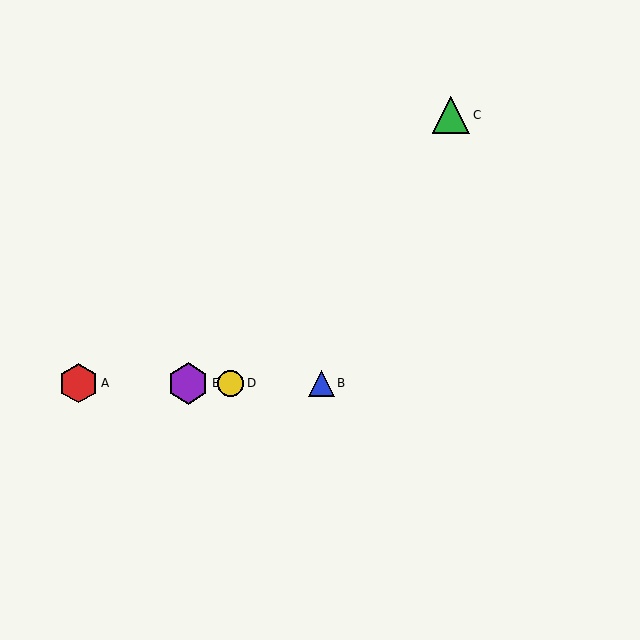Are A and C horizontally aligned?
No, A is at y≈383 and C is at y≈115.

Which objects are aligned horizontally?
Objects A, B, D, E are aligned horizontally.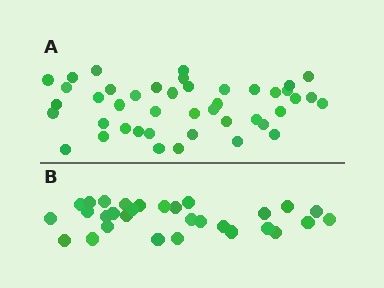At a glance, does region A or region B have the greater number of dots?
Region A (the top region) has more dots.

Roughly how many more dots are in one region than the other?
Region A has approximately 15 more dots than region B.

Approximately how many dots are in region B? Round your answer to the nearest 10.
About 30 dots.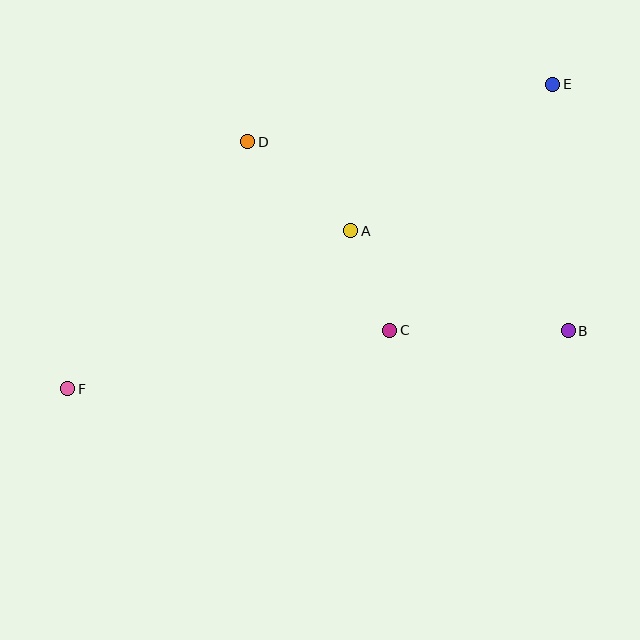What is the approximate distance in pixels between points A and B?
The distance between A and B is approximately 240 pixels.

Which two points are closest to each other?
Points A and C are closest to each other.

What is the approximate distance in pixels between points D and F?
The distance between D and F is approximately 306 pixels.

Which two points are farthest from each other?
Points E and F are farthest from each other.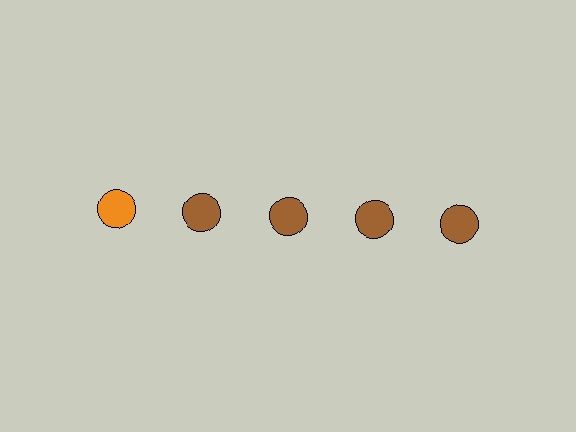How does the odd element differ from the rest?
It has a different color: orange instead of brown.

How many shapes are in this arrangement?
There are 5 shapes arranged in a grid pattern.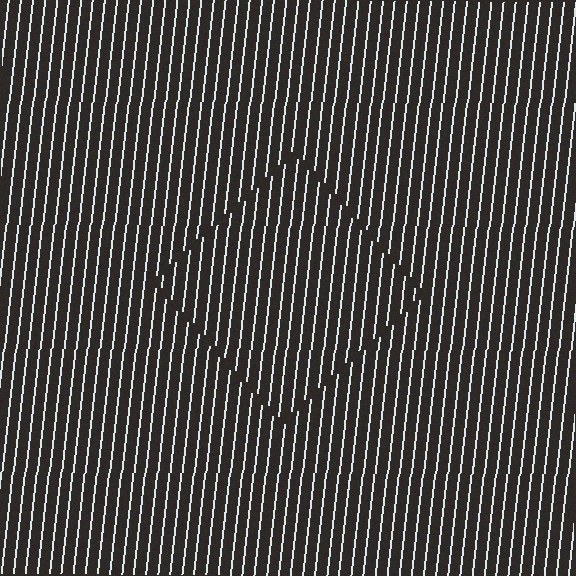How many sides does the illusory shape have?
4 sides — the line-ends trace a square.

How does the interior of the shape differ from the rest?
The interior of the shape contains the same grating, shifted by half a period — the contour is defined by the phase discontinuity where line-ends from the inner and outer gratings abut.